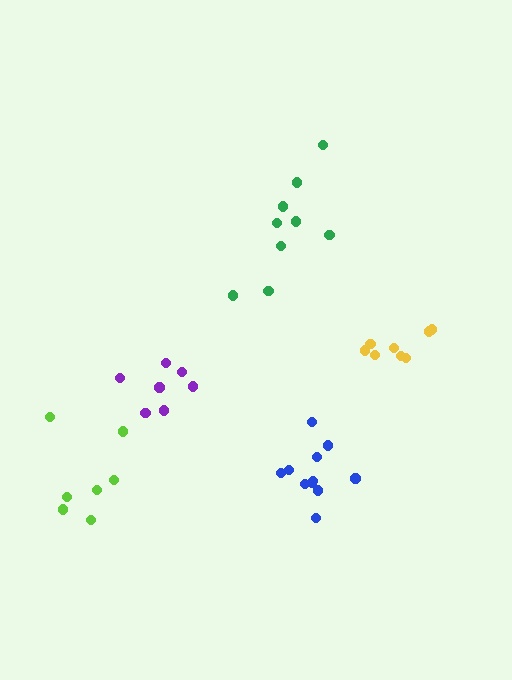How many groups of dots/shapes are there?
There are 5 groups.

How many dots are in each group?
Group 1: 11 dots, Group 2: 7 dots, Group 3: 8 dots, Group 4: 9 dots, Group 5: 7 dots (42 total).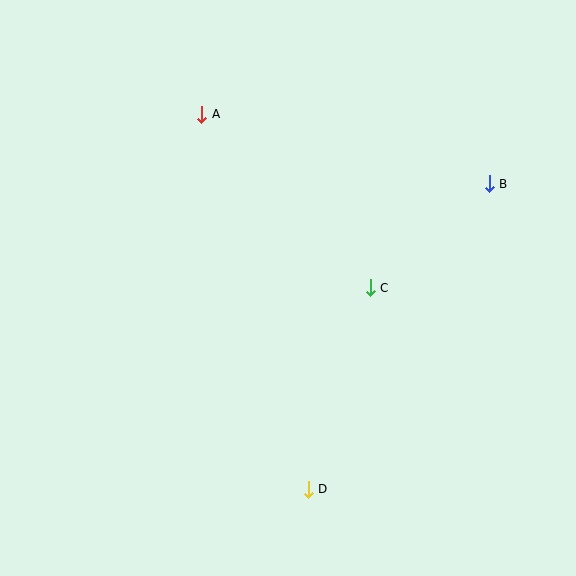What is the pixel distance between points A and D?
The distance between A and D is 390 pixels.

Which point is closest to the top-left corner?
Point A is closest to the top-left corner.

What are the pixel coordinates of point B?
Point B is at (489, 184).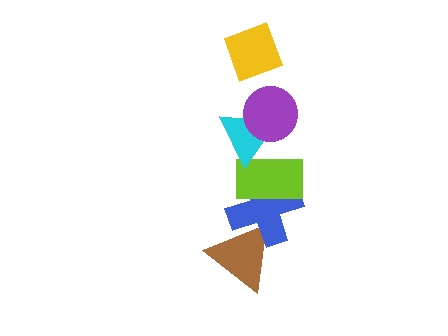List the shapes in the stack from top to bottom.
From top to bottom: the yellow diamond, the purple circle, the cyan triangle, the lime rectangle, the blue cross, the brown triangle.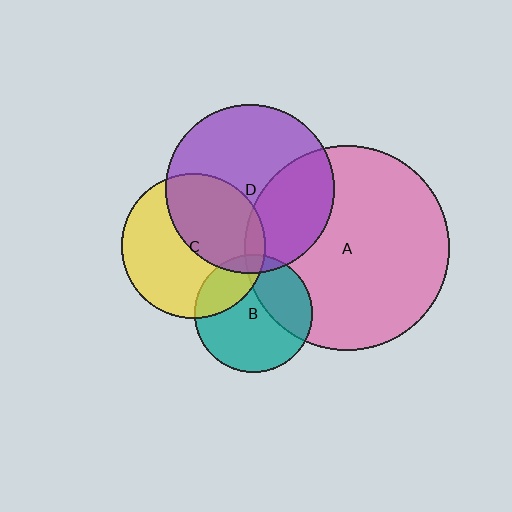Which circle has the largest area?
Circle A (pink).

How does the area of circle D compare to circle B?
Approximately 2.0 times.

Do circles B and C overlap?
Yes.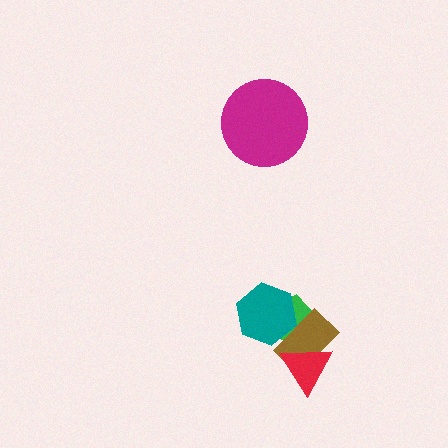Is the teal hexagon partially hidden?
Yes, it is partially covered by another shape.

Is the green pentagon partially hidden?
Yes, it is partially covered by another shape.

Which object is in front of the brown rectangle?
The red triangle is in front of the brown rectangle.